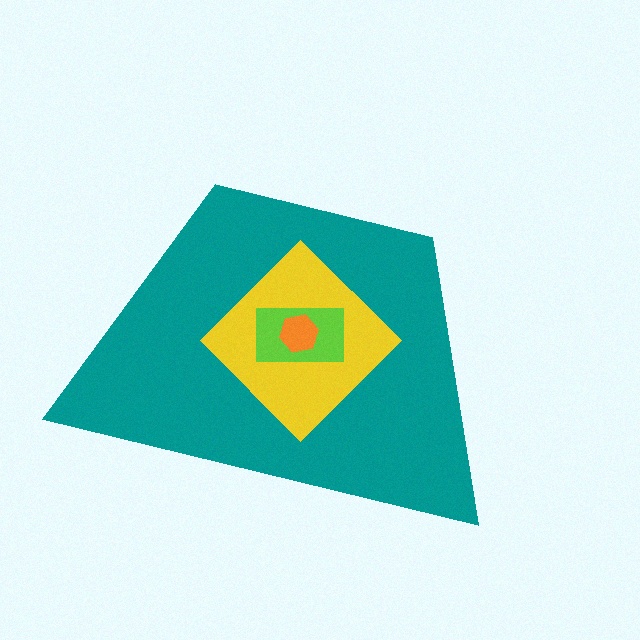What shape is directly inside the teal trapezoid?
The yellow diamond.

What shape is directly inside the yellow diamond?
The lime rectangle.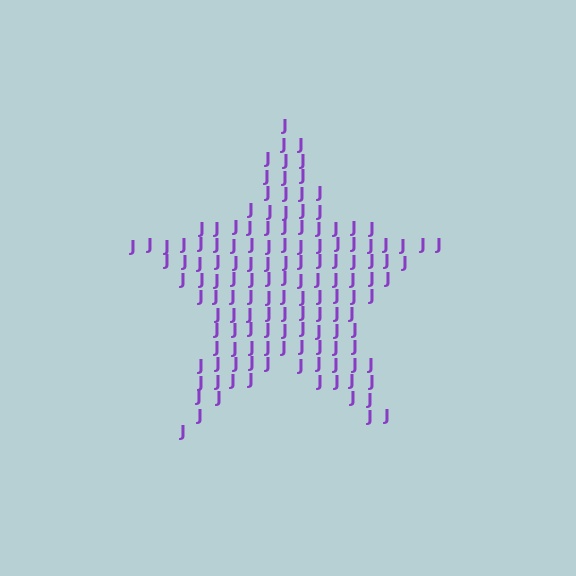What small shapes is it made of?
It is made of small letter J's.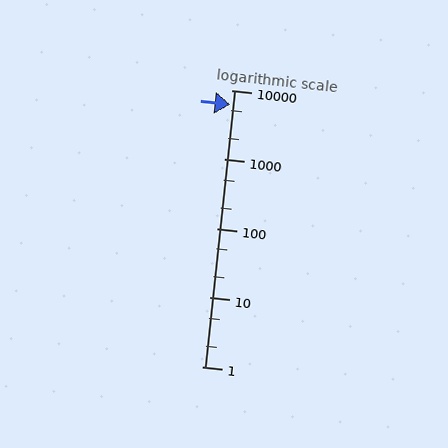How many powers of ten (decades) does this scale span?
The scale spans 4 decades, from 1 to 10000.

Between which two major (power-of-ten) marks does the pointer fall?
The pointer is between 1000 and 10000.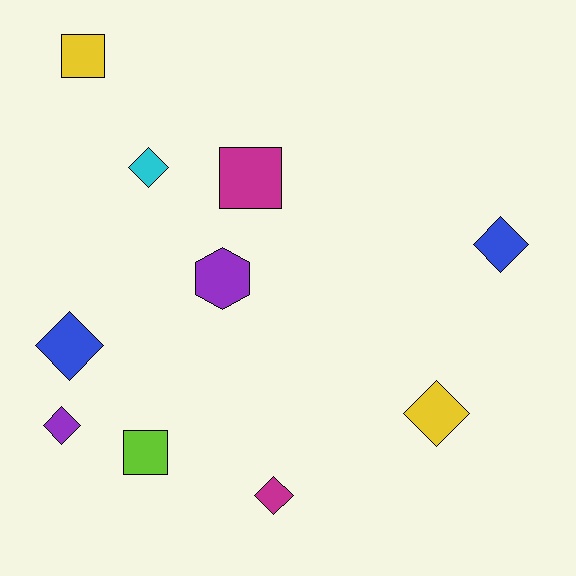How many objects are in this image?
There are 10 objects.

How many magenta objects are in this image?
There are 2 magenta objects.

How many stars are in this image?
There are no stars.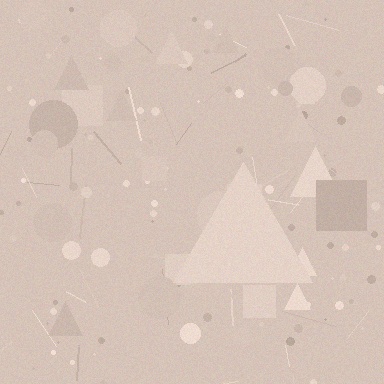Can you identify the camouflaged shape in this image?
The camouflaged shape is a triangle.